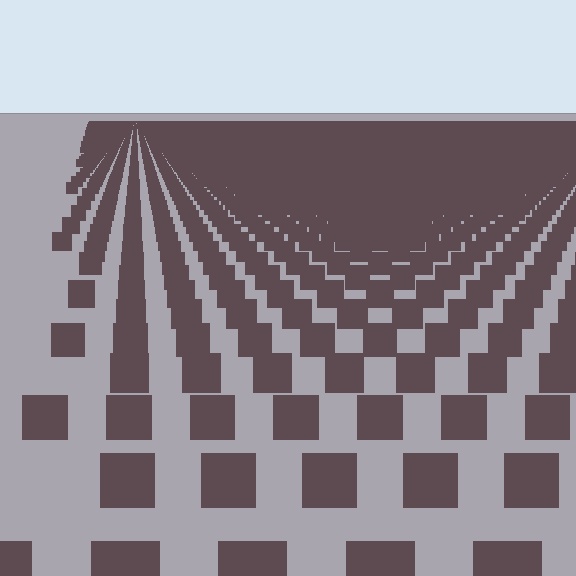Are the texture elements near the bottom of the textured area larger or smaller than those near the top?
Larger. Near the bottom, elements are closer to the viewer and appear at a bigger on-screen size.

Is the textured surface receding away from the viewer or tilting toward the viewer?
The surface is receding away from the viewer. Texture elements get smaller and denser toward the top.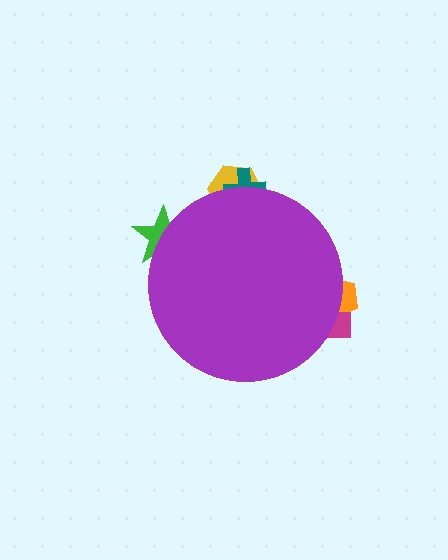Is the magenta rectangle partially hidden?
Yes, the magenta rectangle is partially hidden behind the purple circle.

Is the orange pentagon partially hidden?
Yes, the orange pentagon is partially hidden behind the purple circle.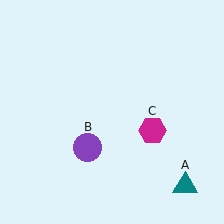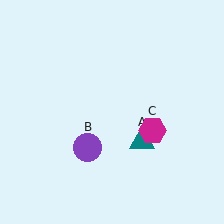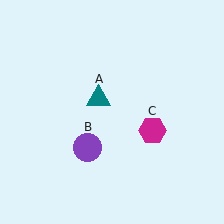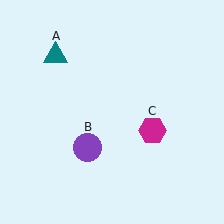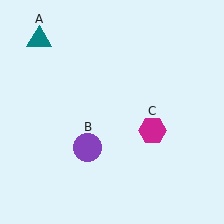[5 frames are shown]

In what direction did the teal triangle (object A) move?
The teal triangle (object A) moved up and to the left.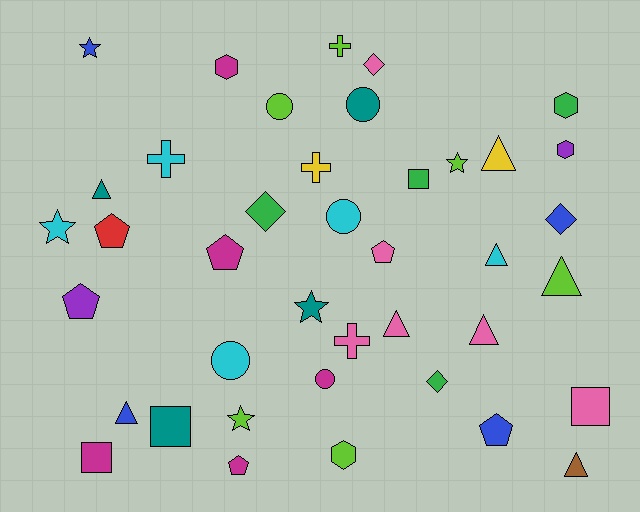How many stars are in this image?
There are 5 stars.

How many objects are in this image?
There are 40 objects.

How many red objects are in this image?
There is 1 red object.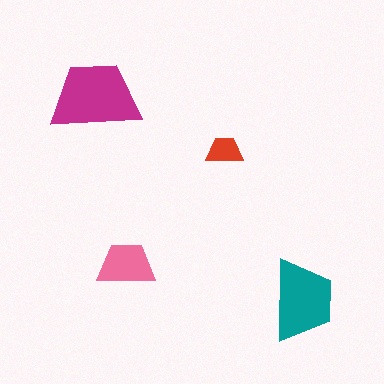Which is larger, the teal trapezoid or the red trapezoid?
The teal one.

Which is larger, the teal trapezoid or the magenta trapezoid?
The magenta one.